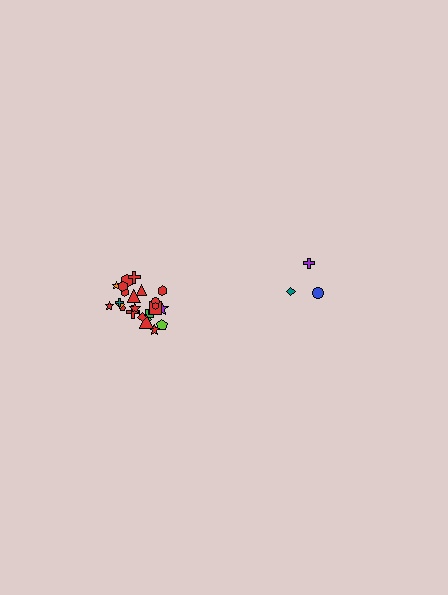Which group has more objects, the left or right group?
The left group.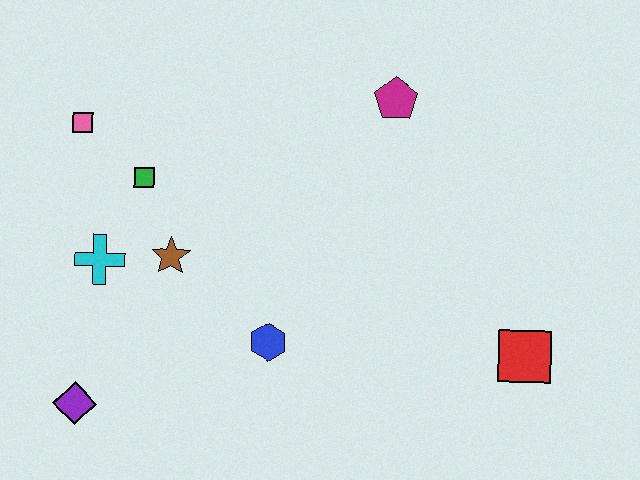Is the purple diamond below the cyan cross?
Yes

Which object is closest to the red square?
The blue hexagon is closest to the red square.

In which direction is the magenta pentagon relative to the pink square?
The magenta pentagon is to the right of the pink square.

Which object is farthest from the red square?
The pink square is farthest from the red square.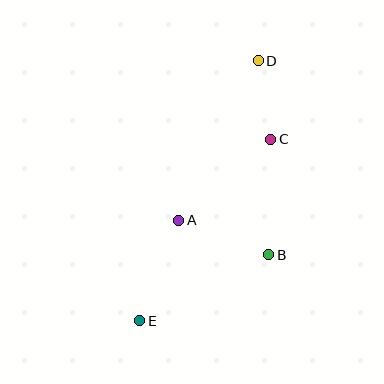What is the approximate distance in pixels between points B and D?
The distance between B and D is approximately 194 pixels.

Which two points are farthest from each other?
Points D and E are farthest from each other.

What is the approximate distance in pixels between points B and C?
The distance between B and C is approximately 116 pixels.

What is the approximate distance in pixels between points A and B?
The distance between A and B is approximately 96 pixels.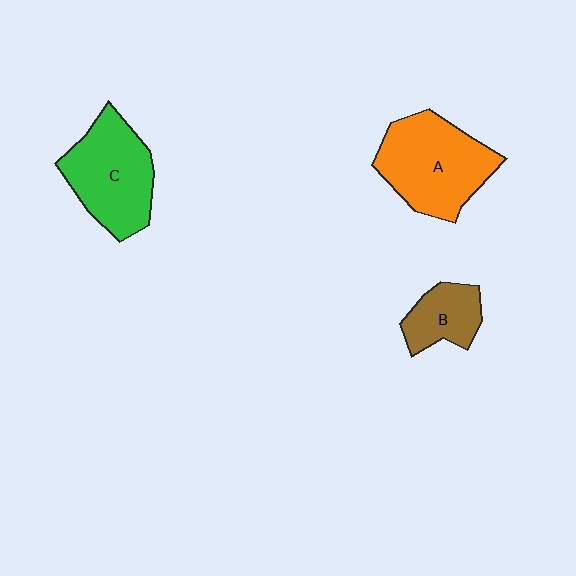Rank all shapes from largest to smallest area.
From largest to smallest: A (orange), C (green), B (brown).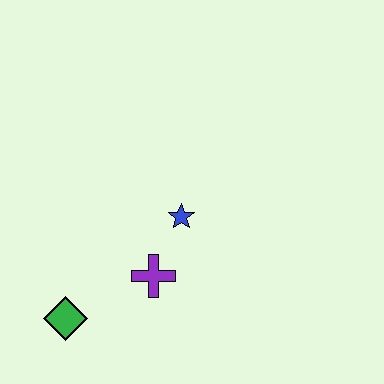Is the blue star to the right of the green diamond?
Yes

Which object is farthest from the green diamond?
The blue star is farthest from the green diamond.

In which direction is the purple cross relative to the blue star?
The purple cross is below the blue star.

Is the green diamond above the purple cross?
No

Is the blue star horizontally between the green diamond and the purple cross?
No